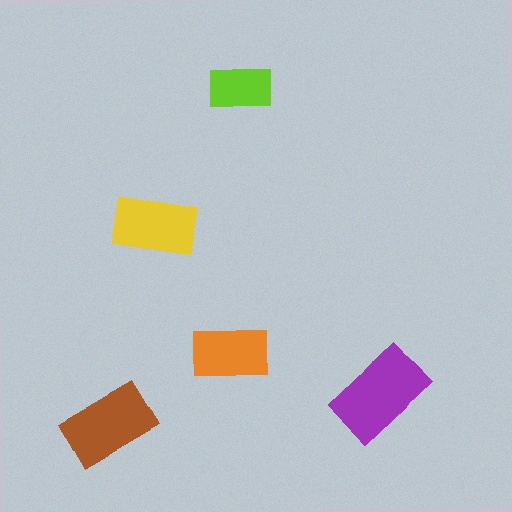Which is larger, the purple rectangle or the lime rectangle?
The purple one.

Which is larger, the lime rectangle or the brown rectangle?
The brown one.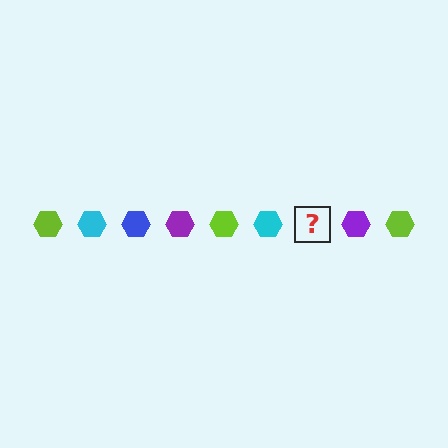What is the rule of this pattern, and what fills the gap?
The rule is that the pattern cycles through lime, cyan, blue, purple hexagons. The gap should be filled with a blue hexagon.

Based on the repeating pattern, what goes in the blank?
The blank should be a blue hexagon.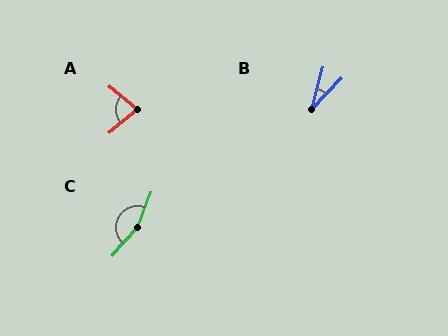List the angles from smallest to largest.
B (30°), A (80°), C (158°).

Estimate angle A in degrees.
Approximately 80 degrees.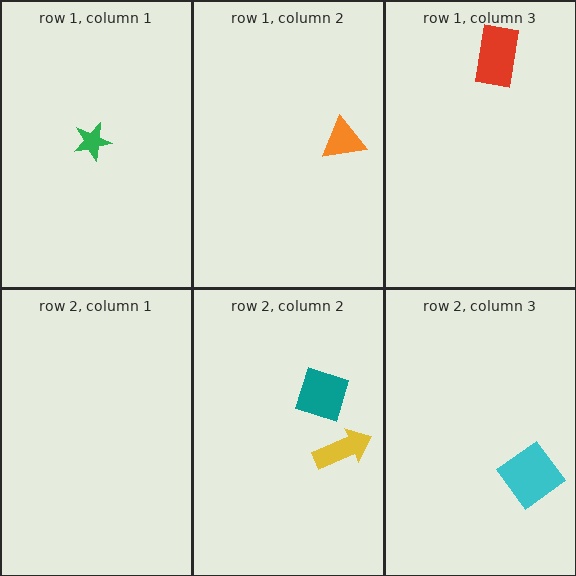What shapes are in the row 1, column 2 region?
The orange triangle.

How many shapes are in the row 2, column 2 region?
2.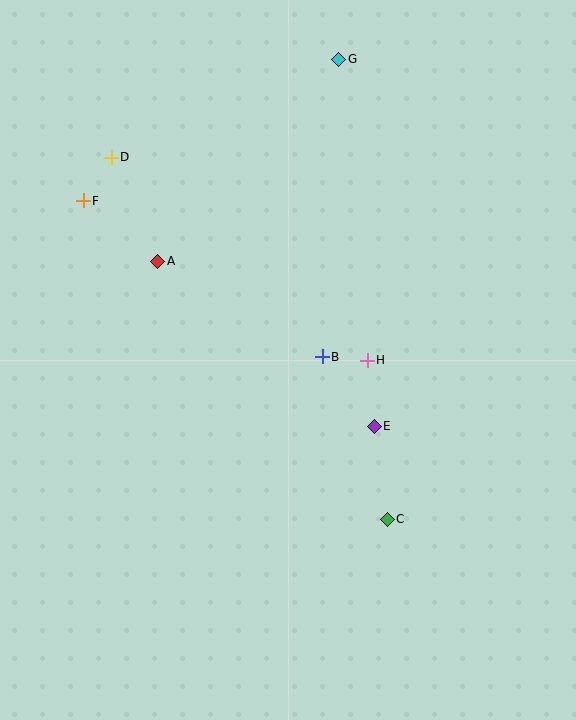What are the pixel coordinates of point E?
Point E is at (374, 426).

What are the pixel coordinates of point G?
Point G is at (339, 59).